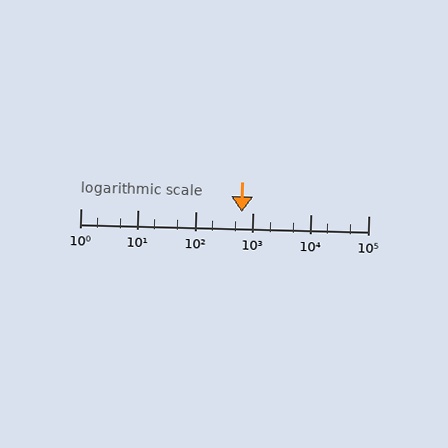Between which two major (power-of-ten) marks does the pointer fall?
The pointer is between 100 and 1000.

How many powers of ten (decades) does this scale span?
The scale spans 5 decades, from 1 to 100000.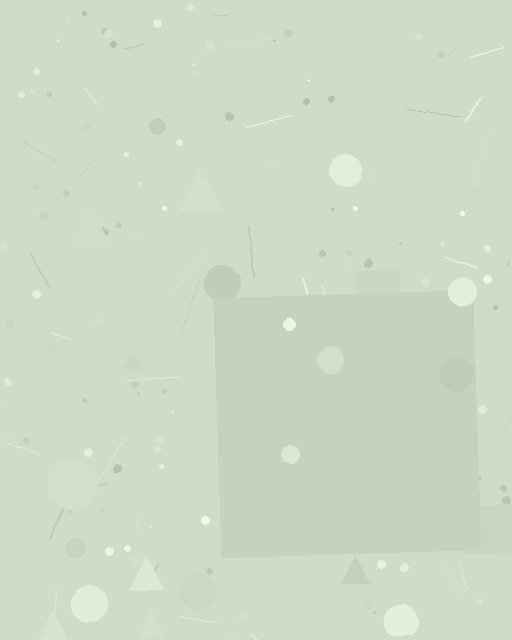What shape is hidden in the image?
A square is hidden in the image.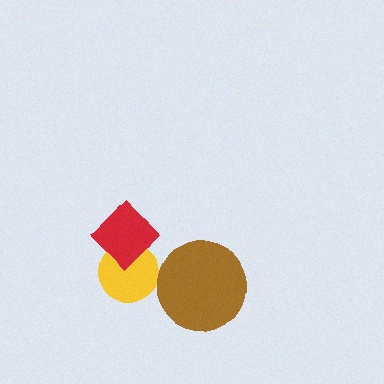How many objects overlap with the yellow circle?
1 object overlaps with the yellow circle.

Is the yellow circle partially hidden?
Yes, it is partially covered by another shape.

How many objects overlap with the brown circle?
0 objects overlap with the brown circle.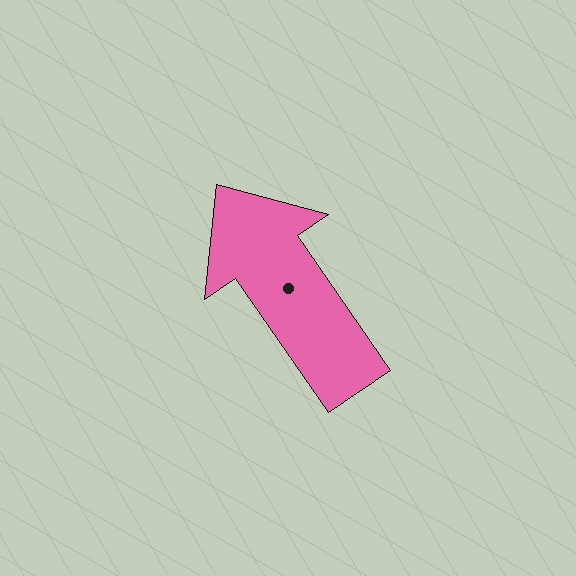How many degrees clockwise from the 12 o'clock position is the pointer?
Approximately 325 degrees.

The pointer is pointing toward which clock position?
Roughly 11 o'clock.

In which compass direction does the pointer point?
Northwest.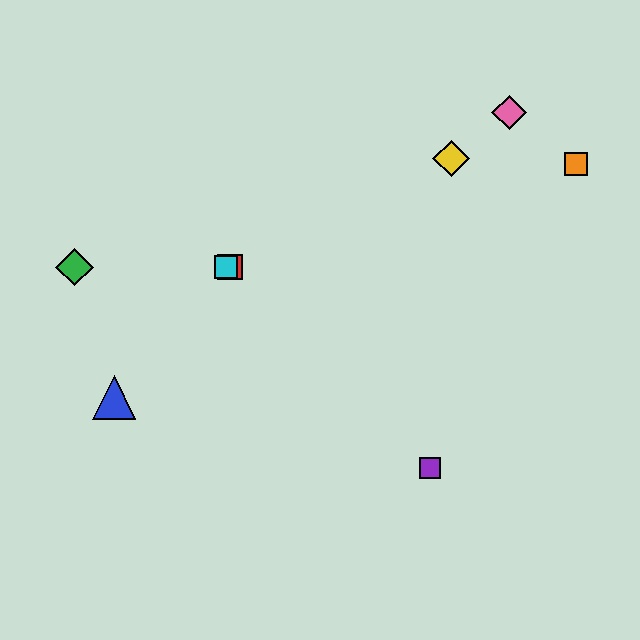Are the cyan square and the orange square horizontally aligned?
No, the cyan square is at y≈267 and the orange square is at y≈164.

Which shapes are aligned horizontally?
The red square, the green diamond, the cyan square are aligned horizontally.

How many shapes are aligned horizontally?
3 shapes (the red square, the green diamond, the cyan square) are aligned horizontally.